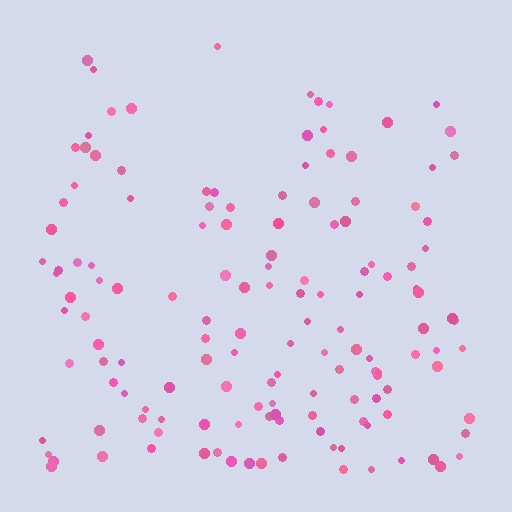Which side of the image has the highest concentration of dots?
The bottom.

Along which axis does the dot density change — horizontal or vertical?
Vertical.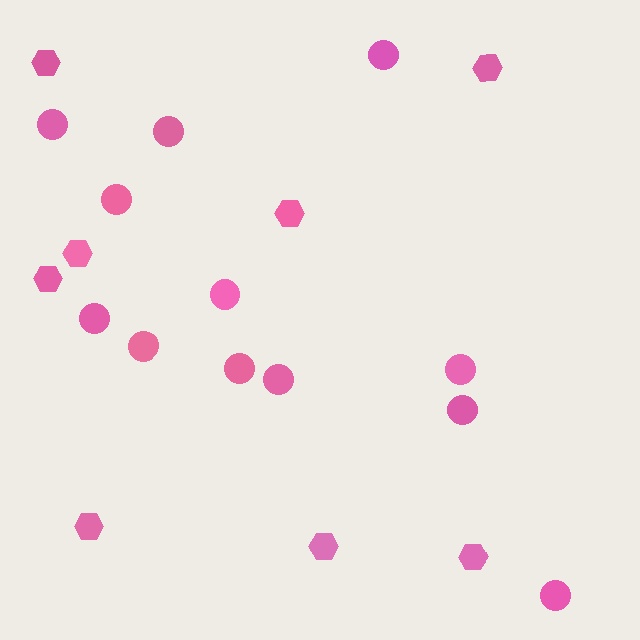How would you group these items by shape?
There are 2 groups: one group of hexagons (8) and one group of circles (12).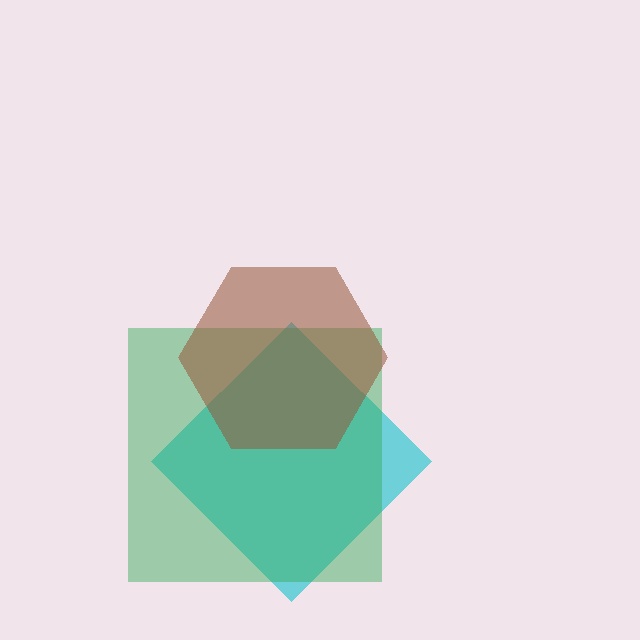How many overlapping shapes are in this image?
There are 3 overlapping shapes in the image.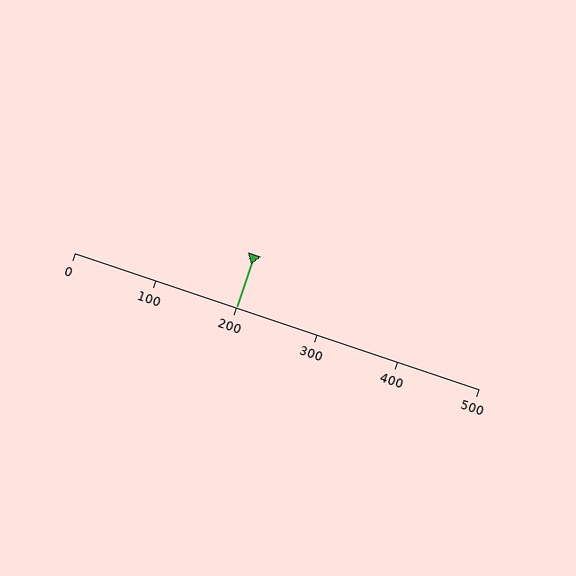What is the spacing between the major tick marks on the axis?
The major ticks are spaced 100 apart.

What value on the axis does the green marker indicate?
The marker indicates approximately 200.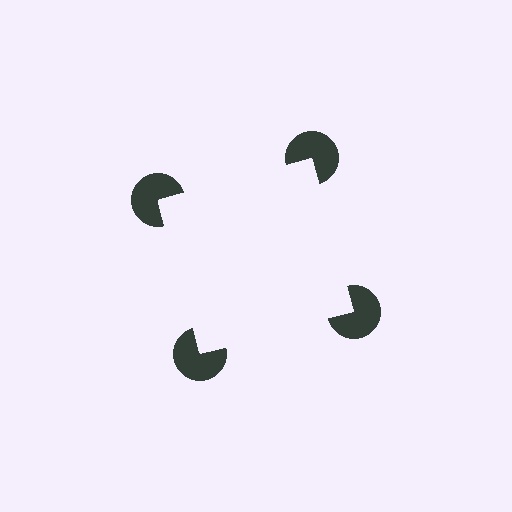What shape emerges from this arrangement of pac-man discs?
An illusory square — its edges are inferred from the aligned wedge cuts in the pac-man discs, not physically drawn.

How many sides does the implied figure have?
4 sides.